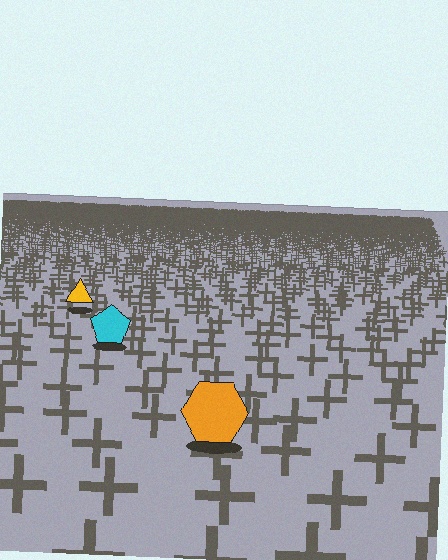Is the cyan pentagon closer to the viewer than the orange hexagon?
No. The orange hexagon is closer — you can tell from the texture gradient: the ground texture is coarser near it.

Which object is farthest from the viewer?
The yellow triangle is farthest from the viewer. It appears smaller and the ground texture around it is denser.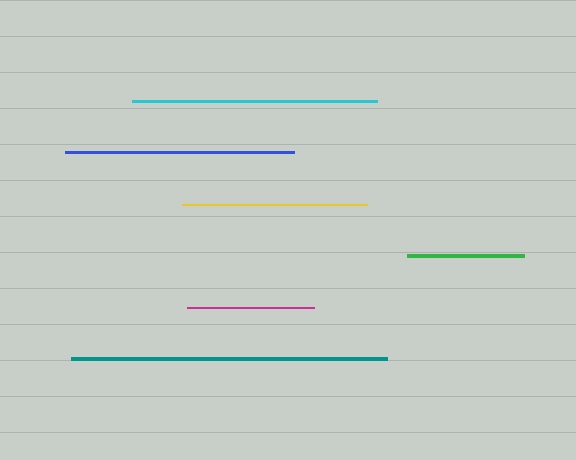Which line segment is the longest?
The teal line is the longest at approximately 315 pixels.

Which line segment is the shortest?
The green line is the shortest at approximately 117 pixels.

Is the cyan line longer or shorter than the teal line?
The teal line is longer than the cyan line.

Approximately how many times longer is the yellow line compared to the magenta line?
The yellow line is approximately 1.5 times the length of the magenta line.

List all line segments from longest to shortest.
From longest to shortest: teal, cyan, blue, yellow, magenta, green.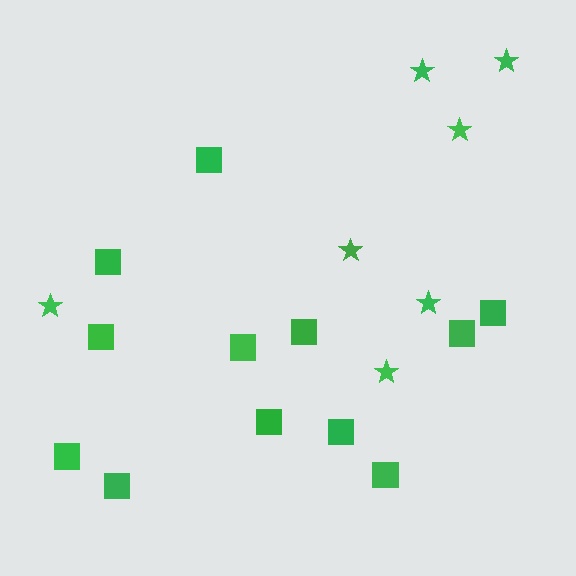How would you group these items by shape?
There are 2 groups: one group of stars (7) and one group of squares (12).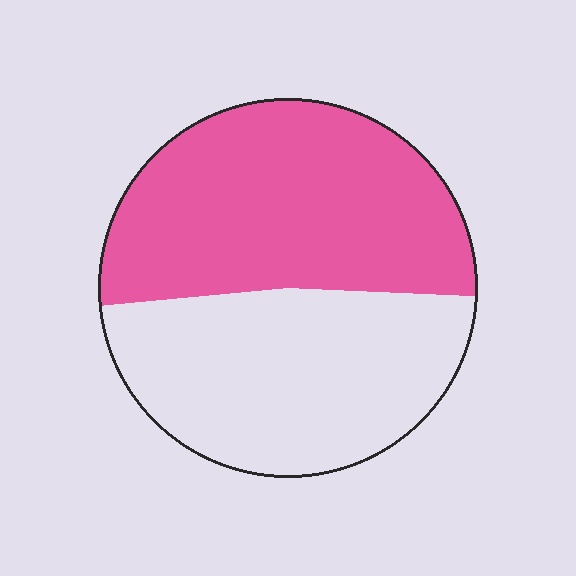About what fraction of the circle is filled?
About one half (1/2).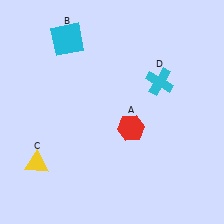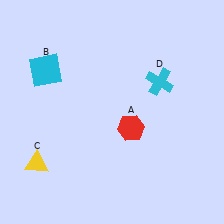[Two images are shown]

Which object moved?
The cyan square (B) moved down.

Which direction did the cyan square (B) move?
The cyan square (B) moved down.